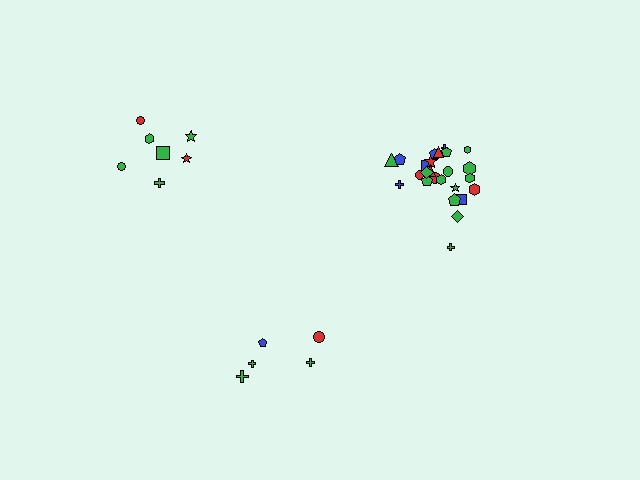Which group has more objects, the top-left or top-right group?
The top-right group.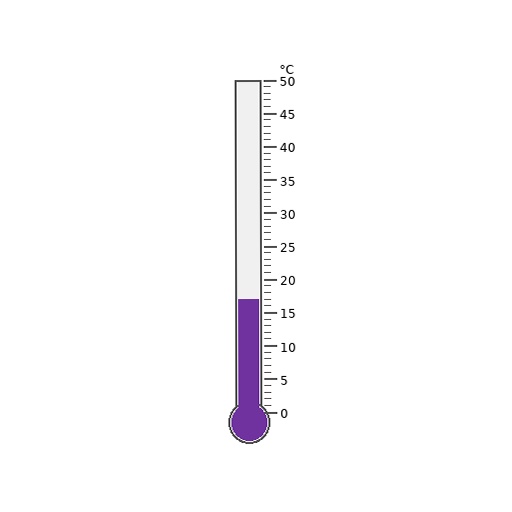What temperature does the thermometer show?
The thermometer shows approximately 17°C.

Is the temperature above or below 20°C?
The temperature is below 20°C.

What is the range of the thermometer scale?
The thermometer scale ranges from 0°C to 50°C.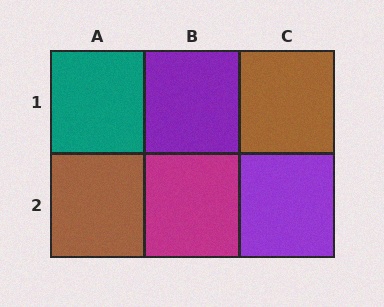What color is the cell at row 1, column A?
Teal.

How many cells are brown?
2 cells are brown.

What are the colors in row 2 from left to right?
Brown, magenta, purple.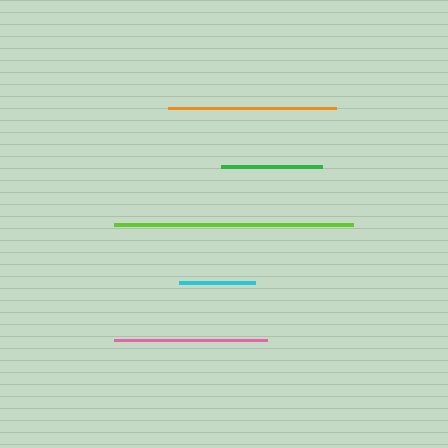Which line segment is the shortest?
The cyan line is the shortest at approximately 76 pixels.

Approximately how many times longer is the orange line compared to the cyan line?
The orange line is approximately 2.2 times the length of the cyan line.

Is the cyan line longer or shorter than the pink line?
The pink line is longer than the cyan line.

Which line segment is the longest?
The lime line is the longest at approximately 239 pixels.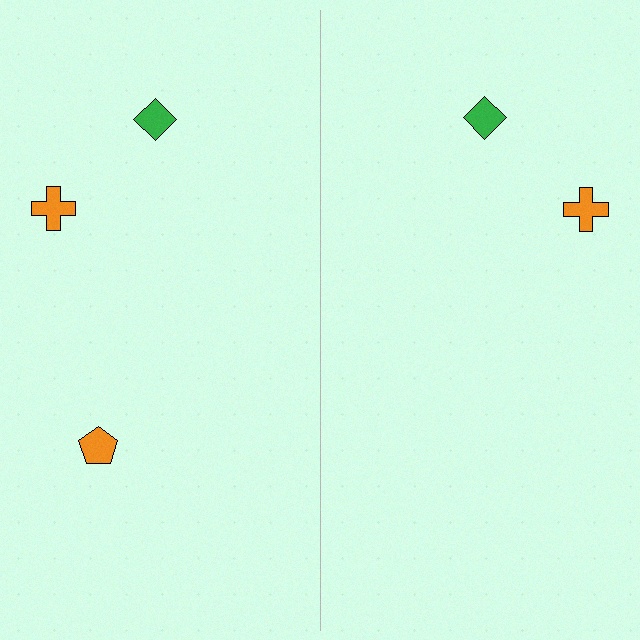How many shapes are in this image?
There are 5 shapes in this image.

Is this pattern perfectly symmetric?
No, the pattern is not perfectly symmetric. A orange pentagon is missing from the right side.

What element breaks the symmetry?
A orange pentagon is missing from the right side.